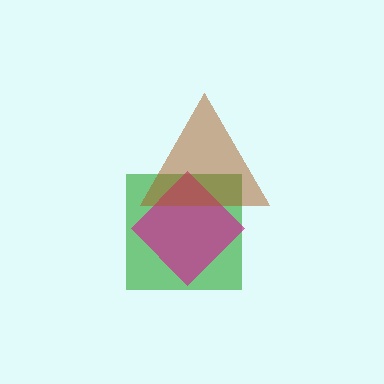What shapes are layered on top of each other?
The layered shapes are: a green square, a magenta diamond, a brown triangle.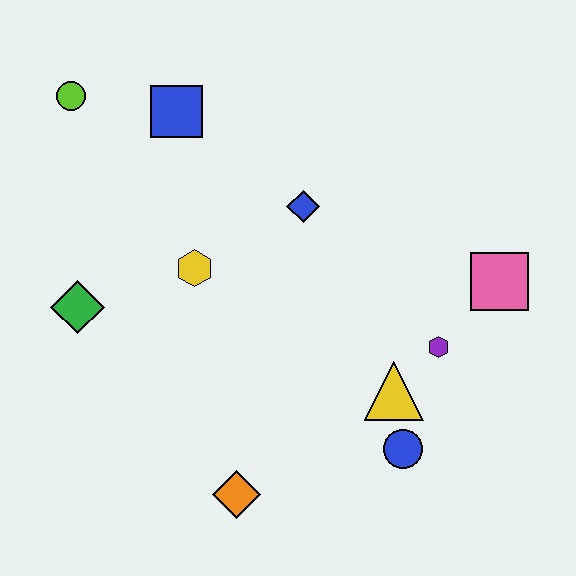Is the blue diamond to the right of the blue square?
Yes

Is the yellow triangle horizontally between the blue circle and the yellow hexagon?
Yes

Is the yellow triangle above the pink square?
No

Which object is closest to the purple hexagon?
The yellow triangle is closest to the purple hexagon.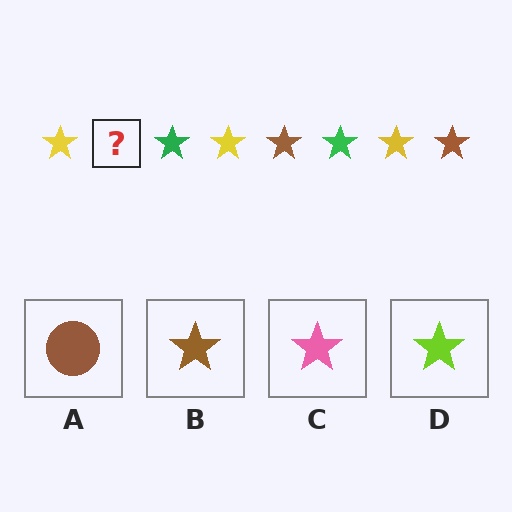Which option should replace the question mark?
Option B.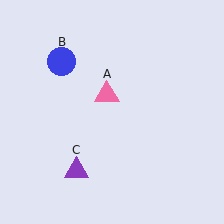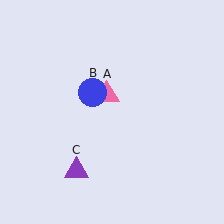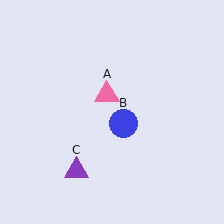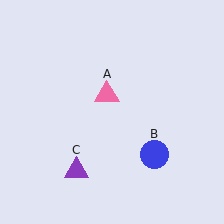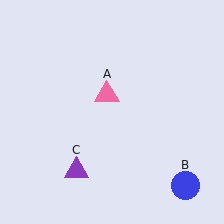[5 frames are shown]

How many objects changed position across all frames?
1 object changed position: blue circle (object B).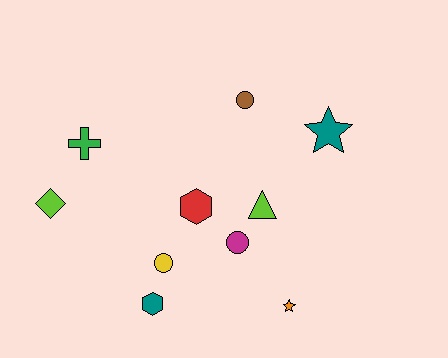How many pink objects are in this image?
There are no pink objects.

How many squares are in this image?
There are no squares.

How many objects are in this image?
There are 10 objects.